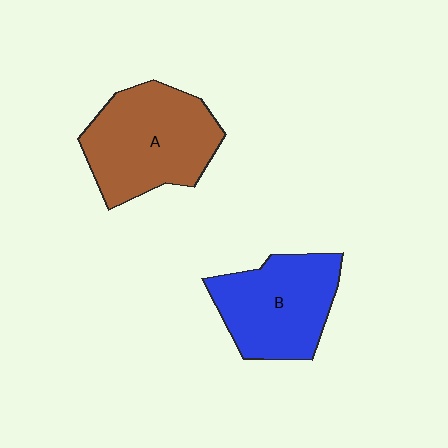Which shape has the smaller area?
Shape B (blue).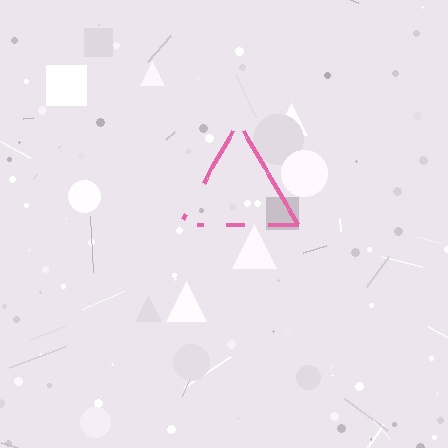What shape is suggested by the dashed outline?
The dashed outline suggests a triangle.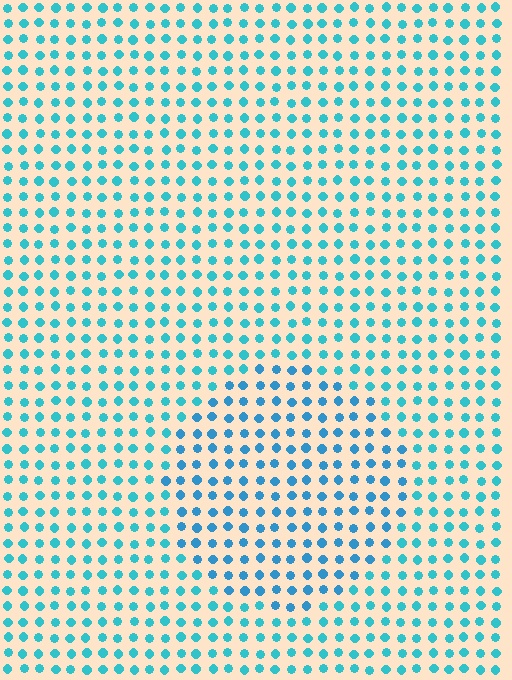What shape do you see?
I see a circle.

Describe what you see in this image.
The image is filled with small cyan elements in a uniform arrangement. A circle-shaped region is visible where the elements are tinted to a slightly different hue, forming a subtle color boundary.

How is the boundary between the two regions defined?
The boundary is defined purely by a slight shift in hue (about 19 degrees). Spacing, size, and orientation are identical on both sides.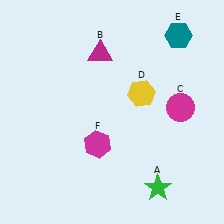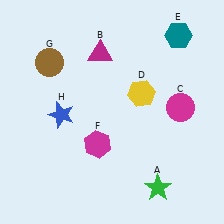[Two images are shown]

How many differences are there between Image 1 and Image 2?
There are 2 differences between the two images.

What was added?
A brown circle (G), a blue star (H) were added in Image 2.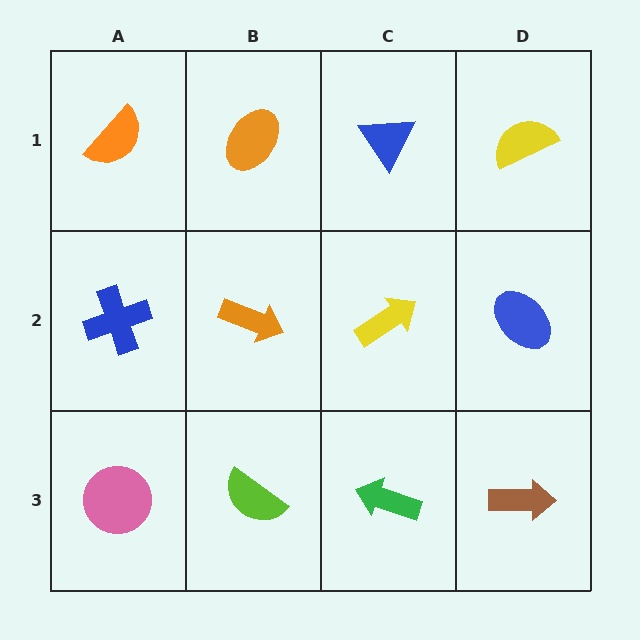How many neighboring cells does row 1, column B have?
3.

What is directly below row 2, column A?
A pink circle.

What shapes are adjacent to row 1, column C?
A yellow arrow (row 2, column C), an orange ellipse (row 1, column B), a yellow semicircle (row 1, column D).